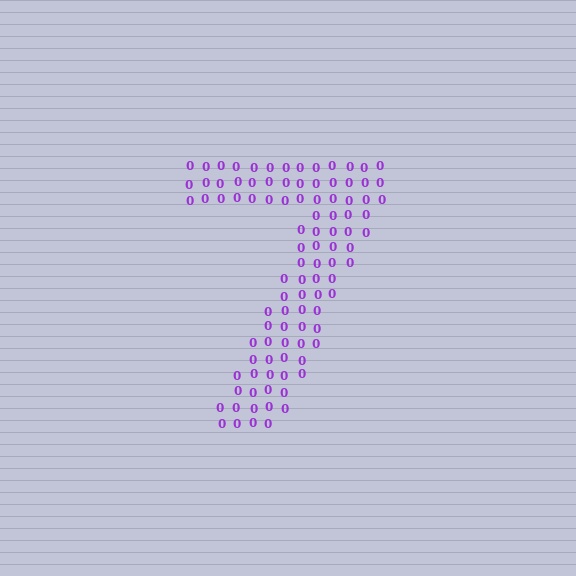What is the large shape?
The large shape is the digit 7.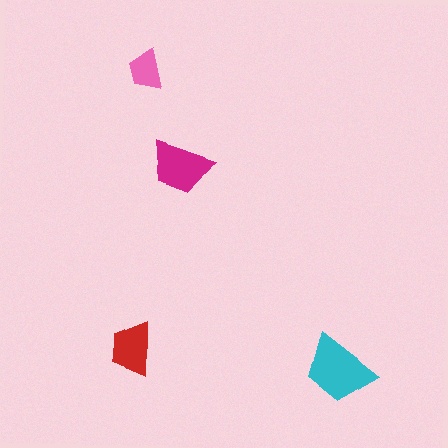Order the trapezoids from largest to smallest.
the cyan one, the magenta one, the red one, the pink one.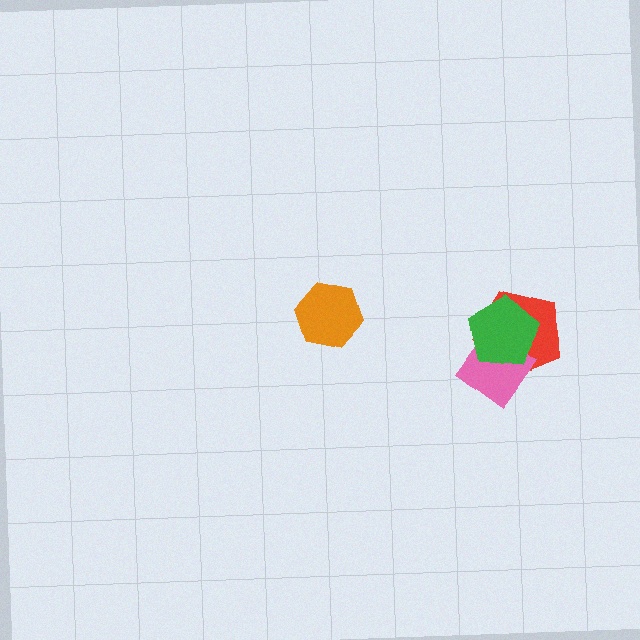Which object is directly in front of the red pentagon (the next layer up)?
The pink diamond is directly in front of the red pentagon.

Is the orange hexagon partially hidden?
No, no other shape covers it.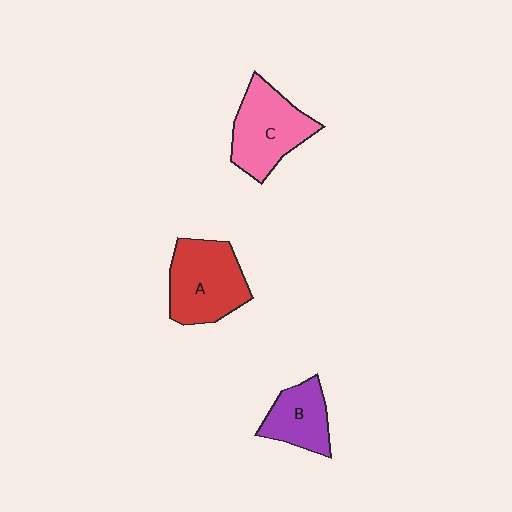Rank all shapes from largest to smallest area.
From largest to smallest: A (red), C (pink), B (purple).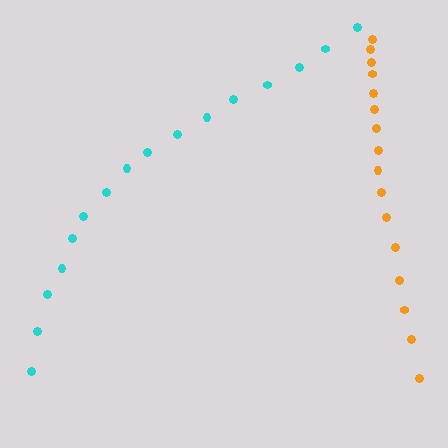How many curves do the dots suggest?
There are 2 distinct paths.